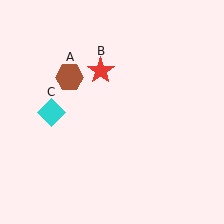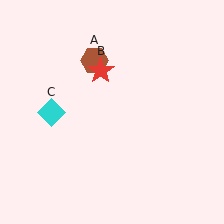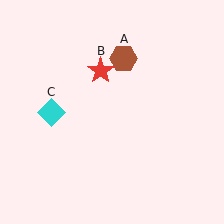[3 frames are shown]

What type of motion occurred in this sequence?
The brown hexagon (object A) rotated clockwise around the center of the scene.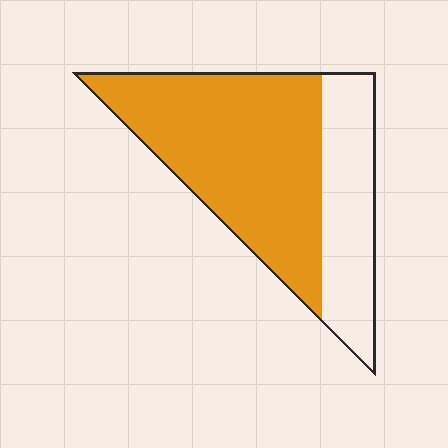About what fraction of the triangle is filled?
About two thirds (2/3).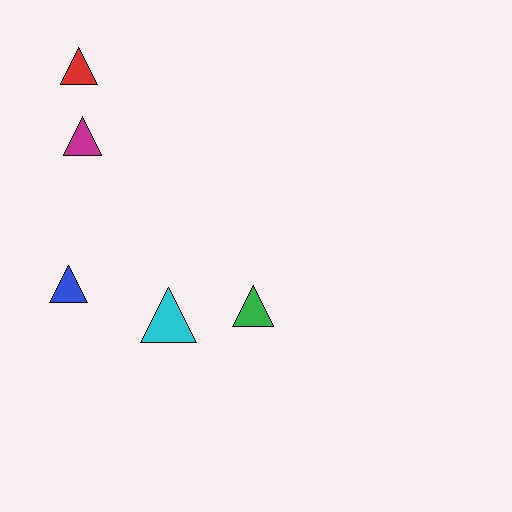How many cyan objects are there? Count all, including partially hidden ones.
There is 1 cyan object.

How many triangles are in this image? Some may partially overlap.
There are 5 triangles.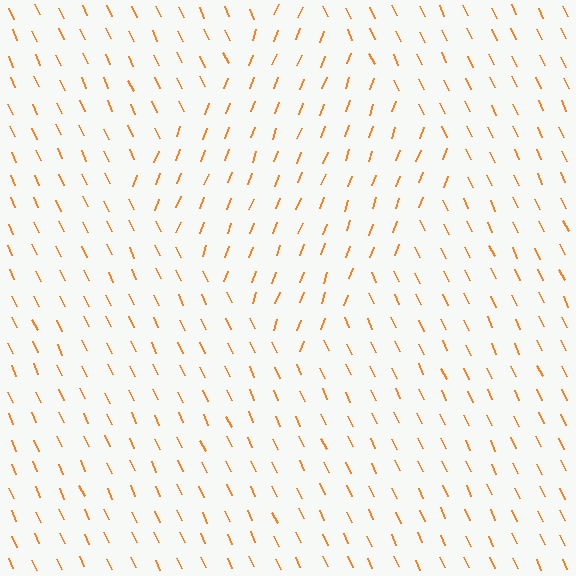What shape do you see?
I see a diamond.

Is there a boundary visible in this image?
Yes, there is a texture boundary formed by a change in line orientation.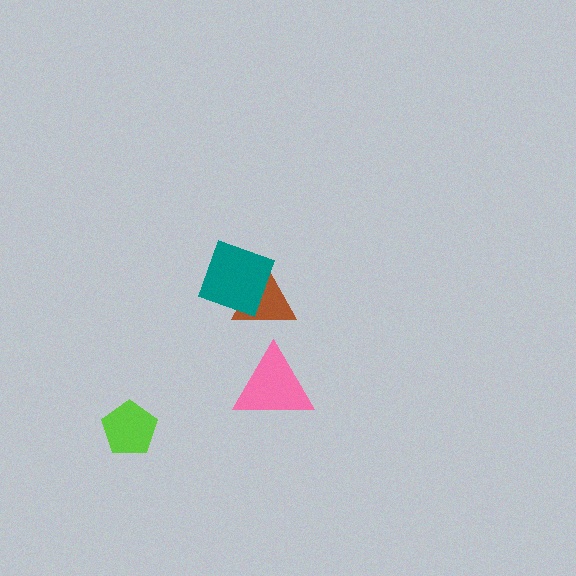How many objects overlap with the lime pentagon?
0 objects overlap with the lime pentagon.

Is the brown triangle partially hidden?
Yes, it is partially covered by another shape.